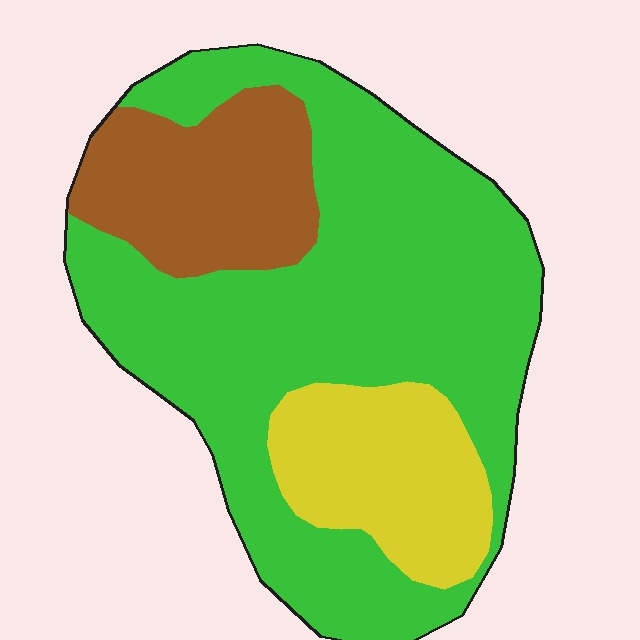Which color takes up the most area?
Green, at roughly 65%.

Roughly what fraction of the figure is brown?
Brown covers roughly 20% of the figure.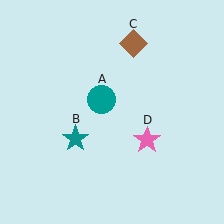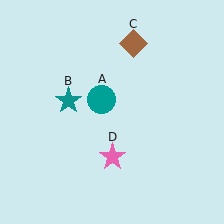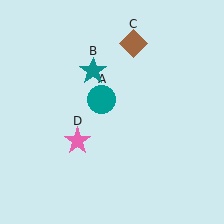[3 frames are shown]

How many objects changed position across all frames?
2 objects changed position: teal star (object B), pink star (object D).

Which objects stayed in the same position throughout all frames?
Teal circle (object A) and brown diamond (object C) remained stationary.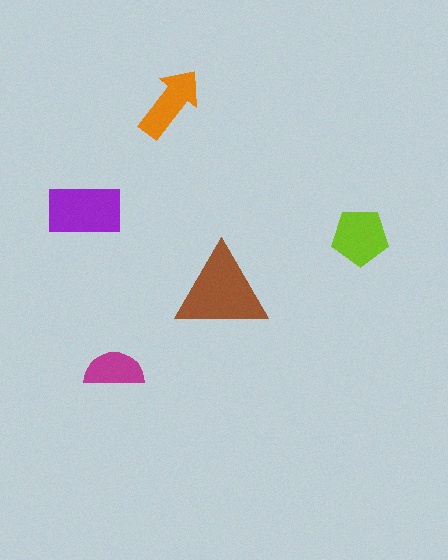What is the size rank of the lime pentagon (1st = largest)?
3rd.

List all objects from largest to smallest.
The brown triangle, the purple rectangle, the lime pentagon, the orange arrow, the magenta semicircle.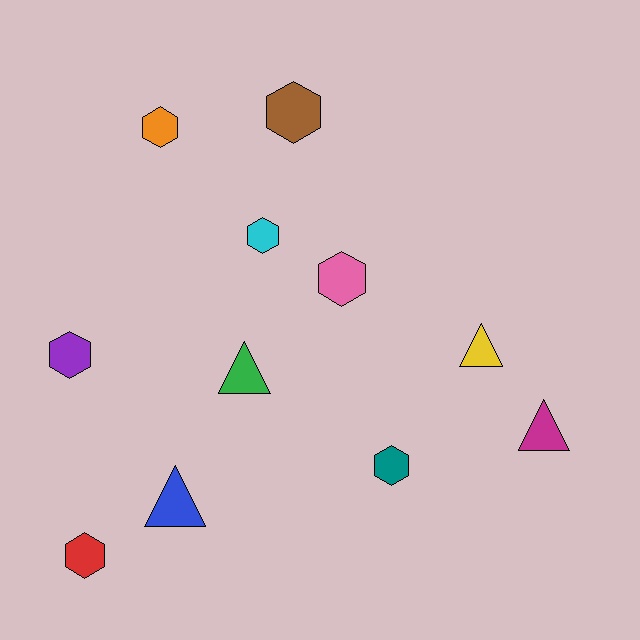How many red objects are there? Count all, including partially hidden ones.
There is 1 red object.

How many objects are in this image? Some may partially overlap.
There are 11 objects.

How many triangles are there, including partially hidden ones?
There are 4 triangles.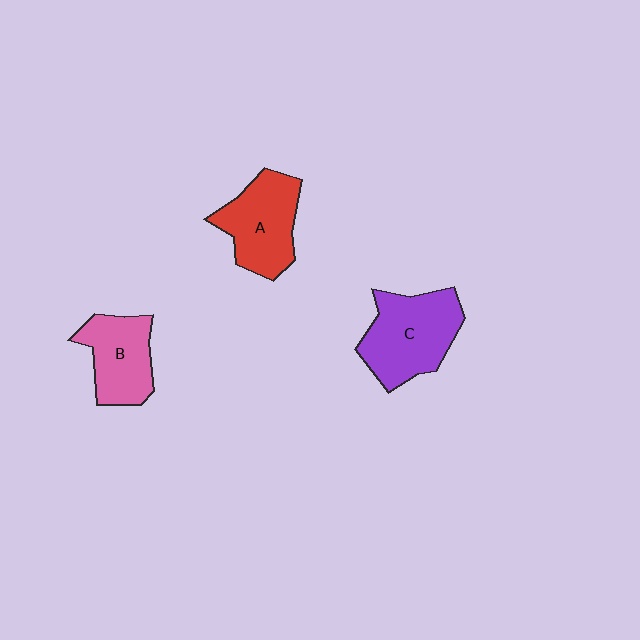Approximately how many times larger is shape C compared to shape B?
Approximately 1.3 times.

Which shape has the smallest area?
Shape B (pink).